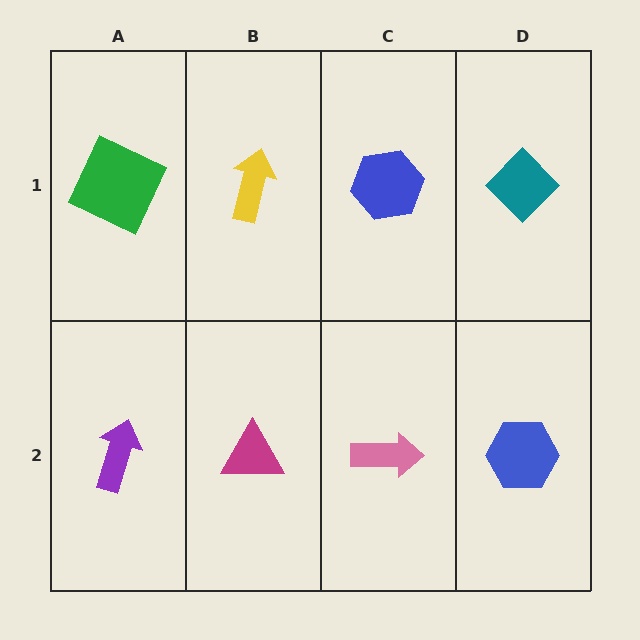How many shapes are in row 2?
4 shapes.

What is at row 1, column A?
A green square.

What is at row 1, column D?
A teal diamond.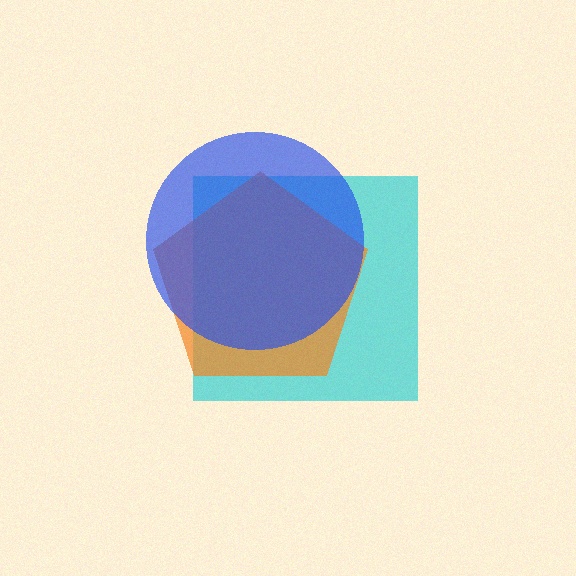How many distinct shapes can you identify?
There are 3 distinct shapes: a cyan square, an orange pentagon, a blue circle.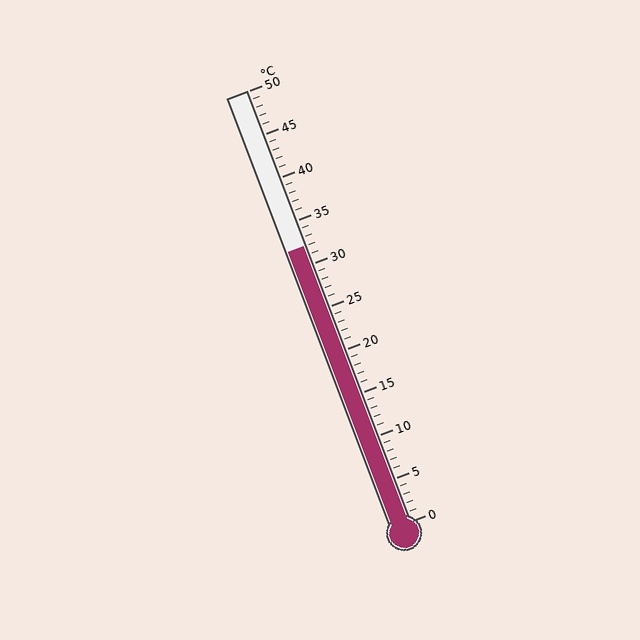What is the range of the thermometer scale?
The thermometer scale ranges from 0°C to 50°C.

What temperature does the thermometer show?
The thermometer shows approximately 32°C.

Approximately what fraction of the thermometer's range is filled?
The thermometer is filled to approximately 65% of its range.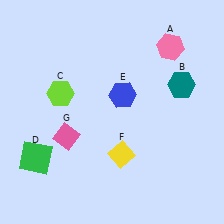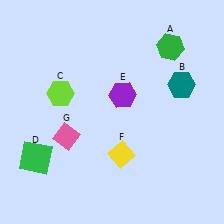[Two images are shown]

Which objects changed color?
A changed from pink to green. E changed from blue to purple.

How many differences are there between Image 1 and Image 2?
There are 2 differences between the two images.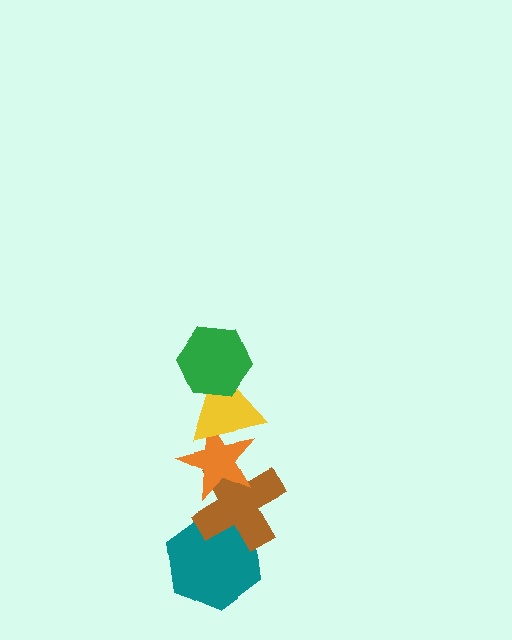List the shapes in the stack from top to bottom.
From top to bottom: the green hexagon, the yellow triangle, the orange star, the brown cross, the teal hexagon.